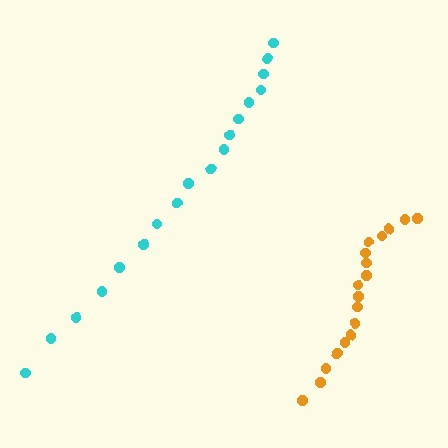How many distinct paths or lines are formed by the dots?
There are 2 distinct paths.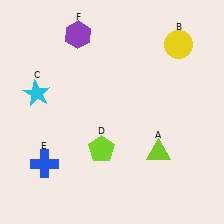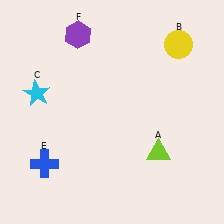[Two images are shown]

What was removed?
The lime pentagon (D) was removed in Image 2.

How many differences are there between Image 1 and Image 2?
There is 1 difference between the two images.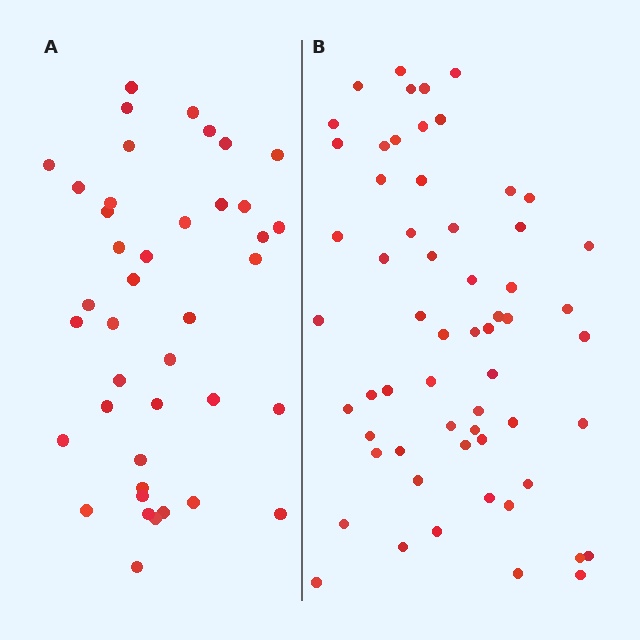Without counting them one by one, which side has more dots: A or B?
Region B (the right region) has more dots.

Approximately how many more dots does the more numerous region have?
Region B has approximately 20 more dots than region A.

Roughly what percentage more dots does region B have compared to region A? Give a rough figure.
About 45% more.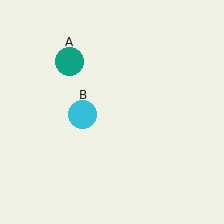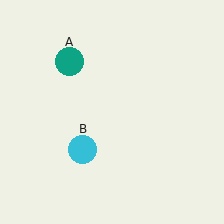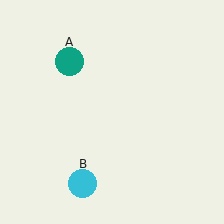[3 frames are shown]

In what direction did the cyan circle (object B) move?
The cyan circle (object B) moved down.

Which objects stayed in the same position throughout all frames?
Teal circle (object A) remained stationary.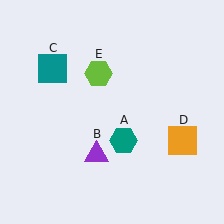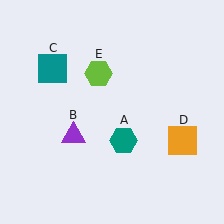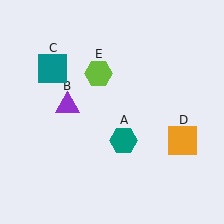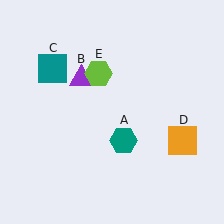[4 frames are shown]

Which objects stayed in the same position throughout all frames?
Teal hexagon (object A) and teal square (object C) and orange square (object D) and lime hexagon (object E) remained stationary.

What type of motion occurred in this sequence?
The purple triangle (object B) rotated clockwise around the center of the scene.